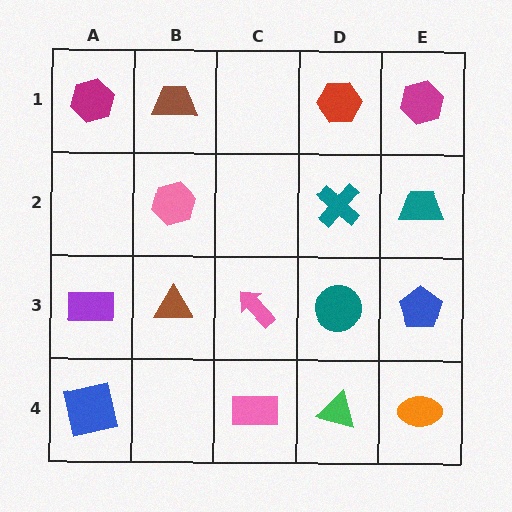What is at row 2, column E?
A teal trapezoid.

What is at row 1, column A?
A magenta hexagon.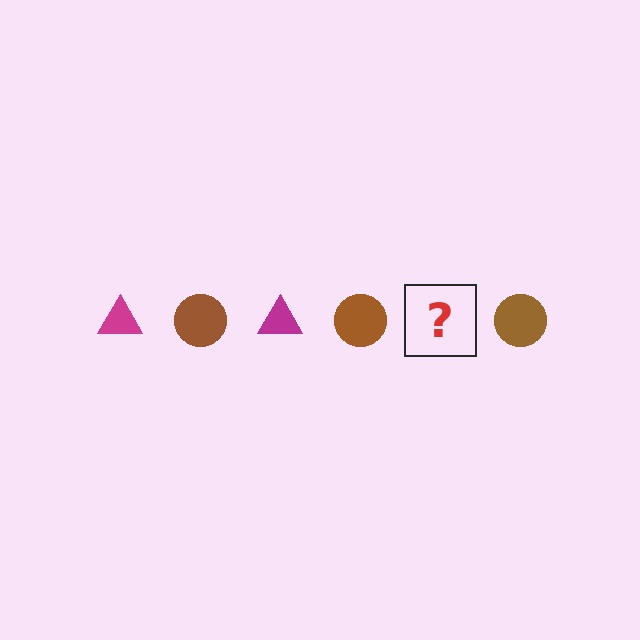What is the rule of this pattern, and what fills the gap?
The rule is that the pattern alternates between magenta triangle and brown circle. The gap should be filled with a magenta triangle.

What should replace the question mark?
The question mark should be replaced with a magenta triangle.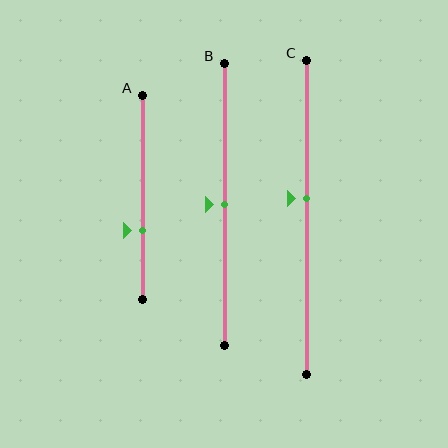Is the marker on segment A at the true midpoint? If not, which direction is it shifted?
No, the marker on segment A is shifted downward by about 16% of the segment length.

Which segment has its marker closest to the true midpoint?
Segment B has its marker closest to the true midpoint.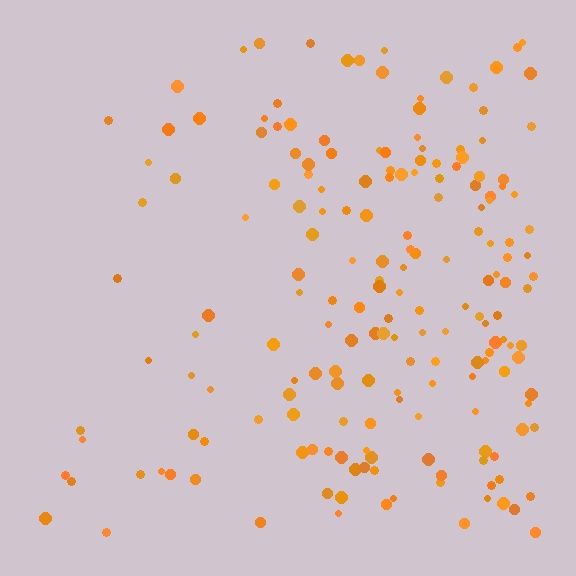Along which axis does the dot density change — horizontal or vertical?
Horizontal.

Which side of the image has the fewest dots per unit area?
The left.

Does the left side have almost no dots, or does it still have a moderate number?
Still a moderate number, just noticeably fewer than the right.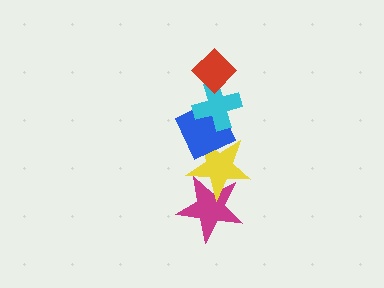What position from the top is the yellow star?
The yellow star is 4th from the top.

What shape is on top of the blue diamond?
The cyan cross is on top of the blue diamond.